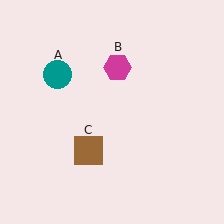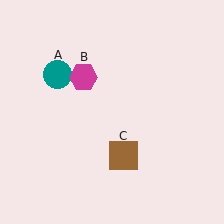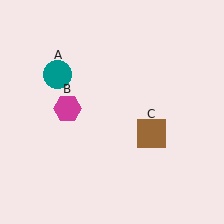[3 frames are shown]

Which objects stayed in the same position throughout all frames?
Teal circle (object A) remained stationary.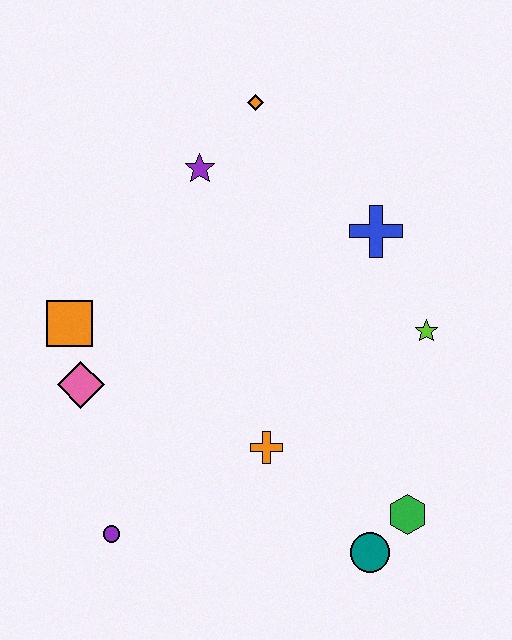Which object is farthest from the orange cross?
The orange diamond is farthest from the orange cross.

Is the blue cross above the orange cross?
Yes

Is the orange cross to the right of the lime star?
No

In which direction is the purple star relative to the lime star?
The purple star is to the left of the lime star.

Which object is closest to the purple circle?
The pink diamond is closest to the purple circle.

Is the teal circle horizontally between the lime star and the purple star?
Yes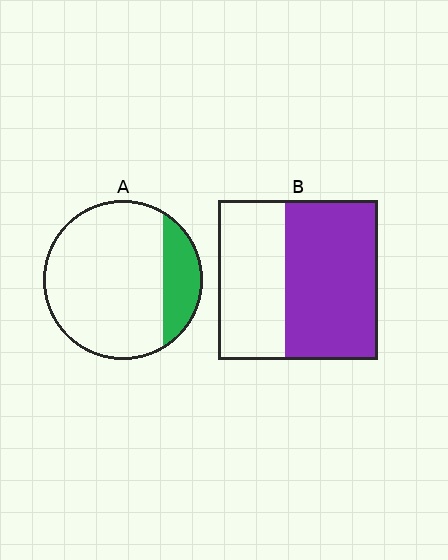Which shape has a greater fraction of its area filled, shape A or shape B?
Shape B.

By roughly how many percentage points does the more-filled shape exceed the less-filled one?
By roughly 40 percentage points (B over A).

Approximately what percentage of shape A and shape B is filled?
A is approximately 20% and B is approximately 60%.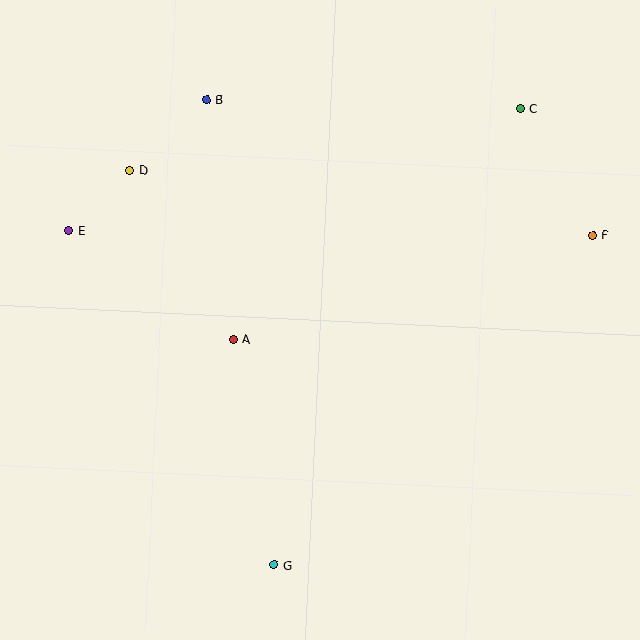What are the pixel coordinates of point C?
Point C is at (521, 108).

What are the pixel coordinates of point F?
Point F is at (593, 235).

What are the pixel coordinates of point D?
Point D is at (129, 170).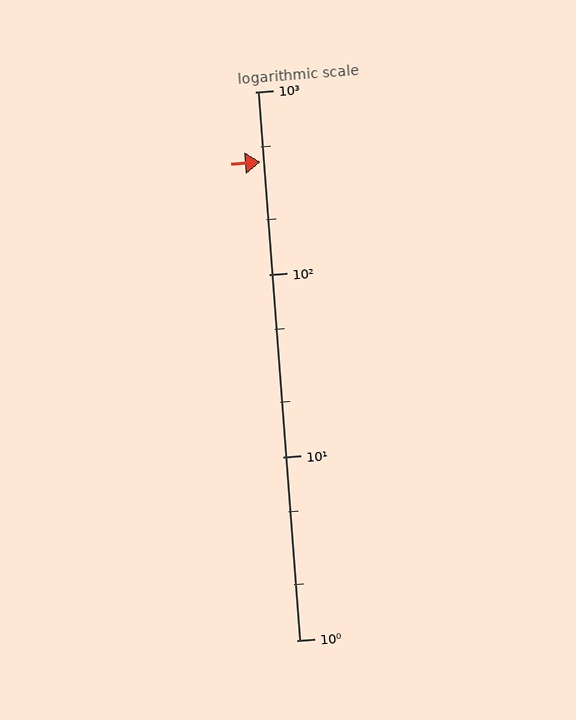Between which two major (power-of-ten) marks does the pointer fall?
The pointer is between 100 and 1000.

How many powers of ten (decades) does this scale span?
The scale spans 3 decades, from 1 to 1000.